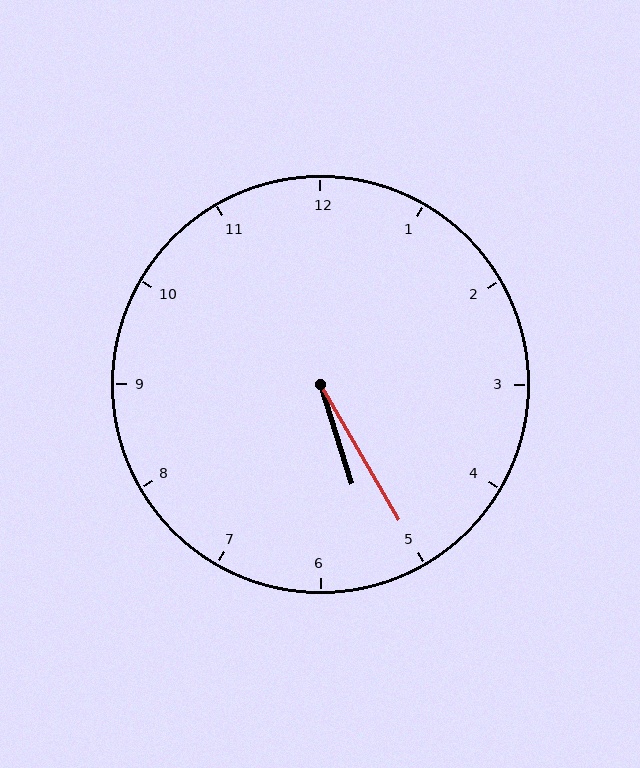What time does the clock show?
5:25.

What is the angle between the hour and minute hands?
Approximately 12 degrees.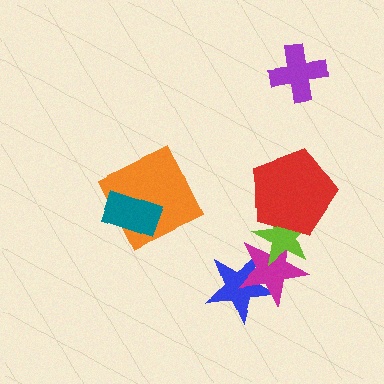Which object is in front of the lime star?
The red pentagon is in front of the lime star.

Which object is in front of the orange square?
The teal rectangle is in front of the orange square.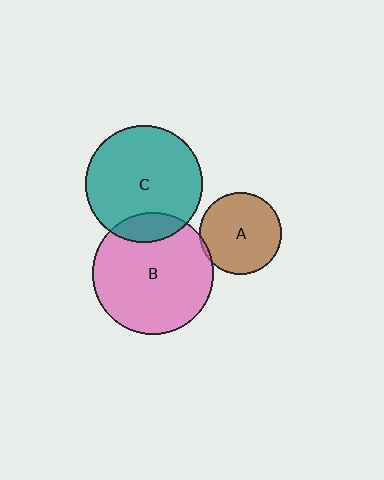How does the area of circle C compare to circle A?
Approximately 2.1 times.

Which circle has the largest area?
Circle B (pink).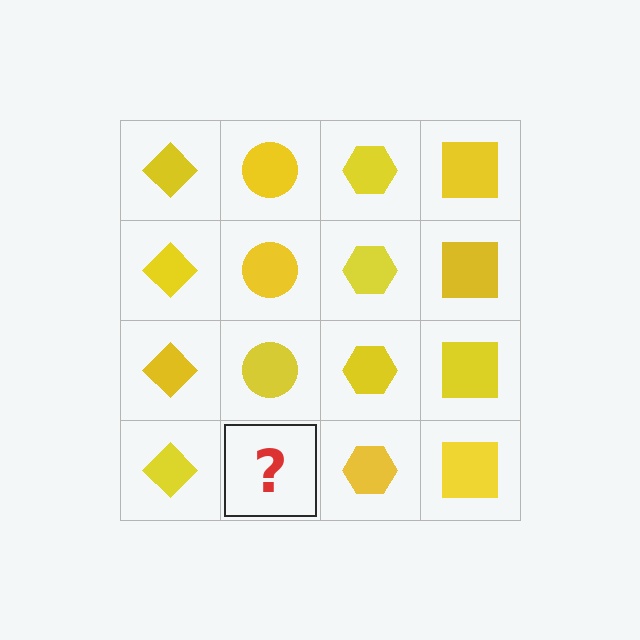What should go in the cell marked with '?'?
The missing cell should contain a yellow circle.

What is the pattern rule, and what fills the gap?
The rule is that each column has a consistent shape. The gap should be filled with a yellow circle.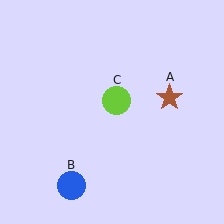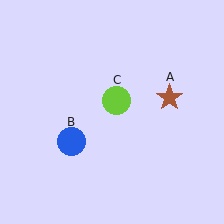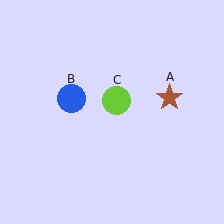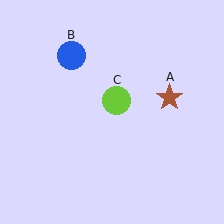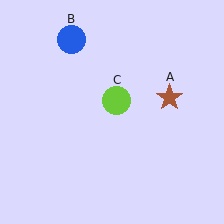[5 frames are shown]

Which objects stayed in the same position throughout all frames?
Brown star (object A) and lime circle (object C) remained stationary.